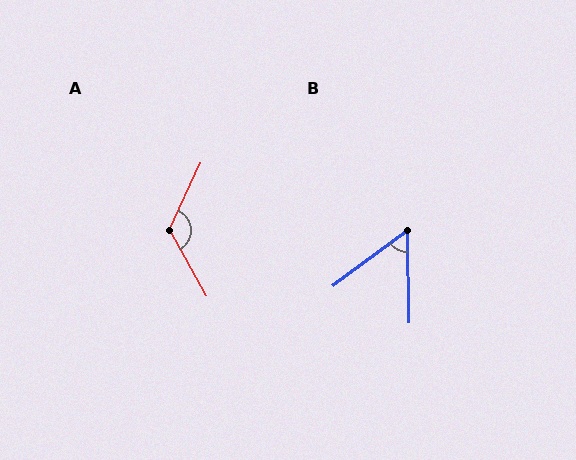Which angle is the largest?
A, at approximately 126 degrees.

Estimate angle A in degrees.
Approximately 126 degrees.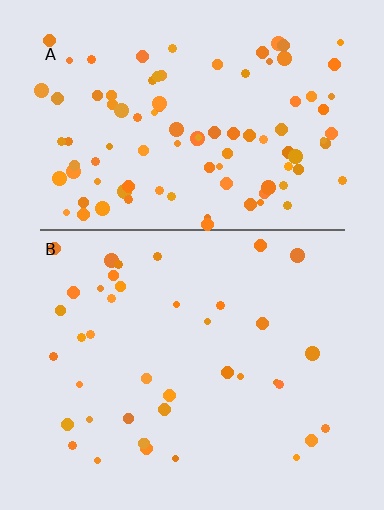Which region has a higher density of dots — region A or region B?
A (the top).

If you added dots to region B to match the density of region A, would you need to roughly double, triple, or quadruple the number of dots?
Approximately triple.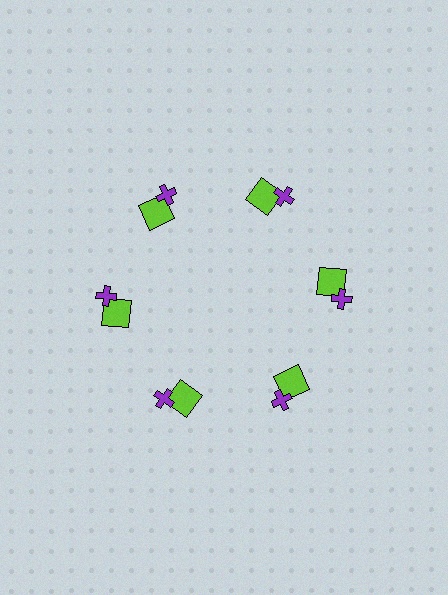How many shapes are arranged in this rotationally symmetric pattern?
There are 12 shapes, arranged in 6 groups of 2.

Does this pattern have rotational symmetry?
Yes, this pattern has 6-fold rotational symmetry. It looks the same after rotating 60 degrees around the center.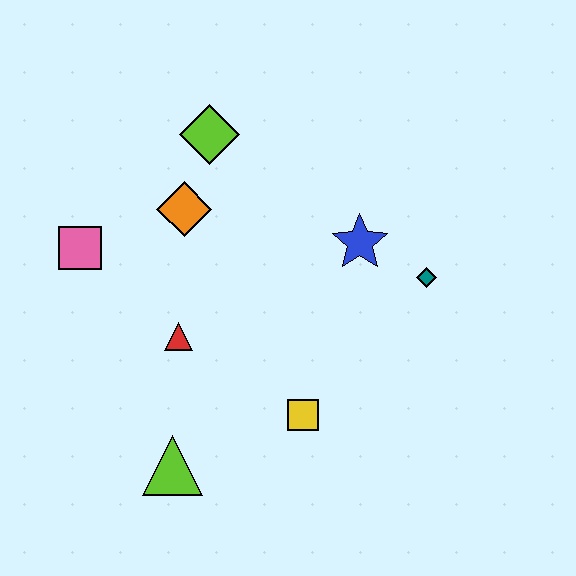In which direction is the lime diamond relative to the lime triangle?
The lime diamond is above the lime triangle.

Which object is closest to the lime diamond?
The orange diamond is closest to the lime diamond.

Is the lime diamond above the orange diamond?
Yes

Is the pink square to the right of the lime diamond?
No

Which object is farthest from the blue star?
The lime triangle is farthest from the blue star.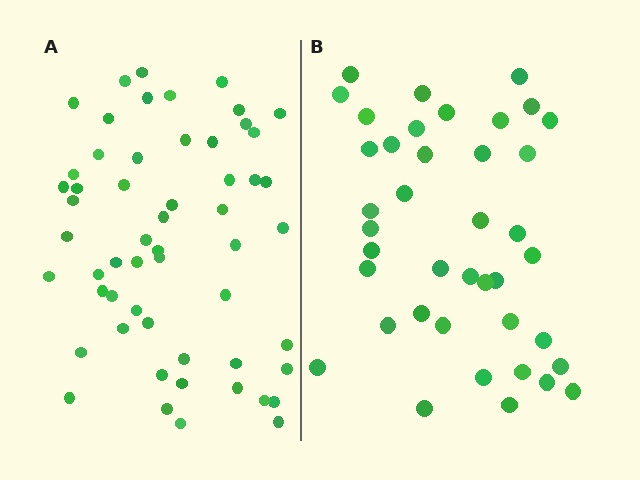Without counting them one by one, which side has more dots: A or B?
Region A (the left region) has more dots.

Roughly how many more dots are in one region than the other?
Region A has approximately 15 more dots than region B.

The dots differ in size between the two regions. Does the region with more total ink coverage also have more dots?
No. Region B has more total ink coverage because its dots are larger, but region A actually contains more individual dots. Total area can be misleading — the number of items is what matters here.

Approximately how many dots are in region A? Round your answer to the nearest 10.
About 60 dots. (The exact count is 56, which rounds to 60.)